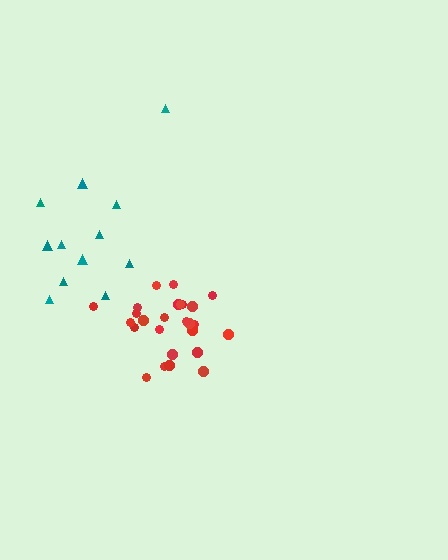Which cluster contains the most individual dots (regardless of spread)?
Red (26).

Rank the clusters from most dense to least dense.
red, teal.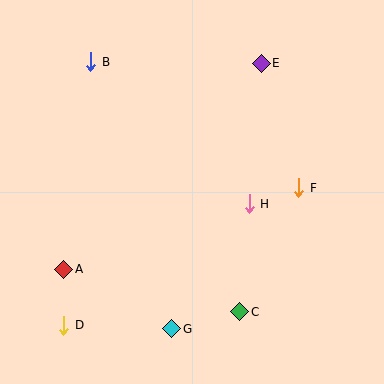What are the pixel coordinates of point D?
Point D is at (64, 325).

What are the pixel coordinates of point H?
Point H is at (249, 204).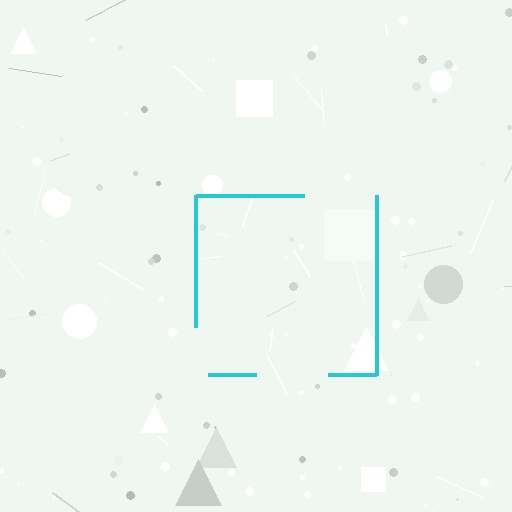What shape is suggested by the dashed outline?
The dashed outline suggests a square.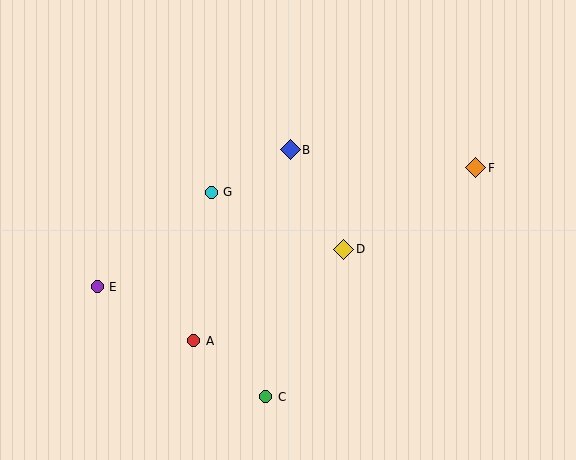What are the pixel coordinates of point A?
Point A is at (194, 341).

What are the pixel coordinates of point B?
Point B is at (290, 150).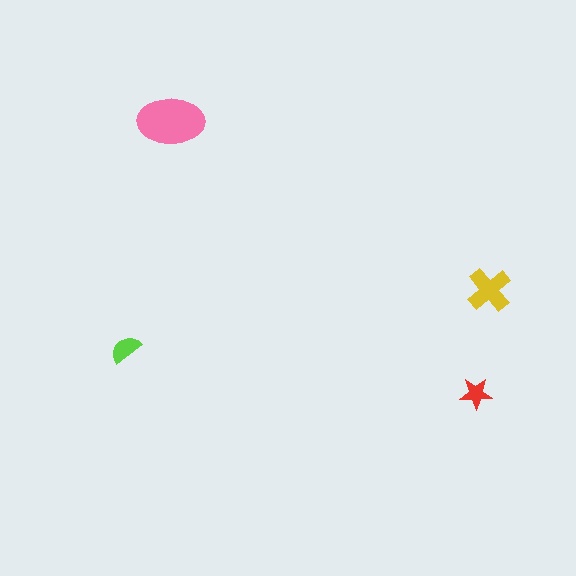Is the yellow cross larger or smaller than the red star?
Larger.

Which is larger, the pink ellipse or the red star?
The pink ellipse.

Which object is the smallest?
The red star.